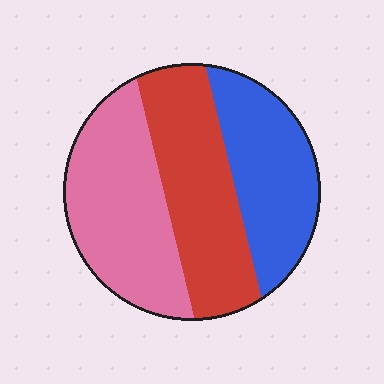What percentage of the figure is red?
Red covers about 35% of the figure.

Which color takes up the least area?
Blue, at roughly 30%.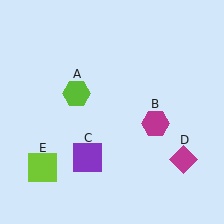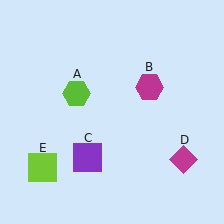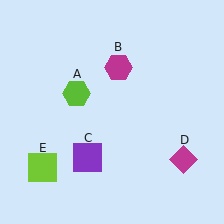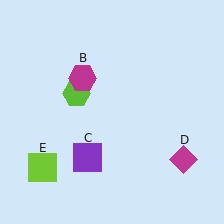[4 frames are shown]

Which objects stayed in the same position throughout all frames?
Lime hexagon (object A) and purple square (object C) and magenta diamond (object D) and lime square (object E) remained stationary.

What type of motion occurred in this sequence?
The magenta hexagon (object B) rotated counterclockwise around the center of the scene.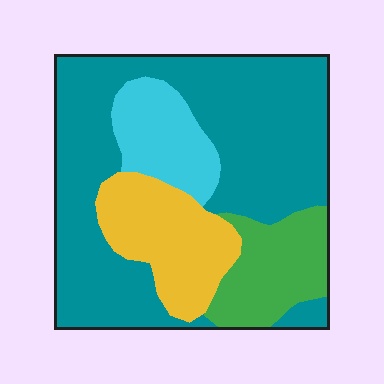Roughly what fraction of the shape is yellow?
Yellow takes up about one sixth (1/6) of the shape.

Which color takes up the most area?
Teal, at roughly 55%.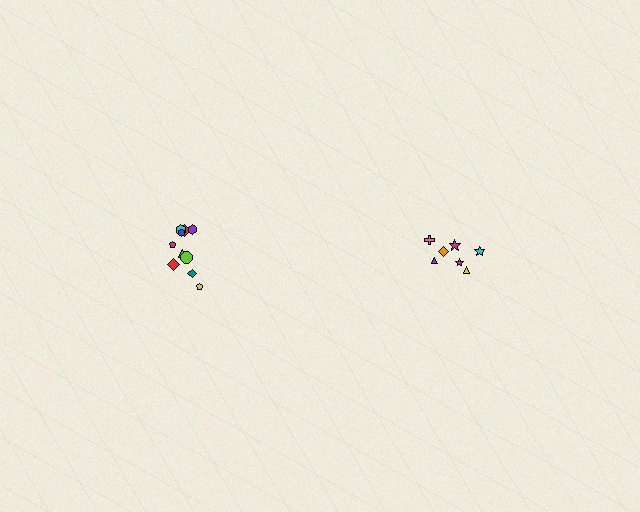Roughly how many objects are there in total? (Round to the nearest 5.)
Roughly 15 objects in total.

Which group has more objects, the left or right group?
The left group.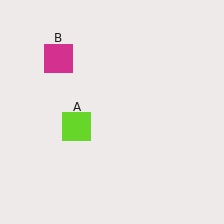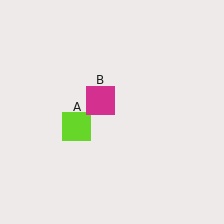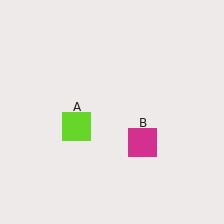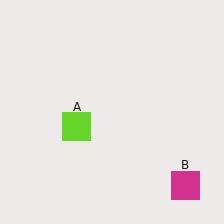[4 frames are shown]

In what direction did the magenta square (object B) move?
The magenta square (object B) moved down and to the right.